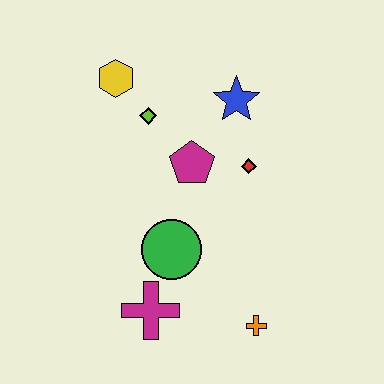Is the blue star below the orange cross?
No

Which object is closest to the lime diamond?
The yellow hexagon is closest to the lime diamond.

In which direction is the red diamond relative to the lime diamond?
The red diamond is to the right of the lime diamond.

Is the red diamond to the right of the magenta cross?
Yes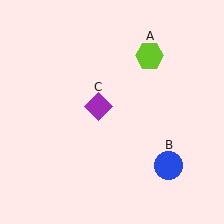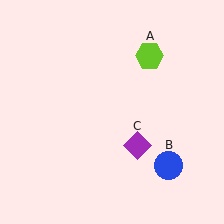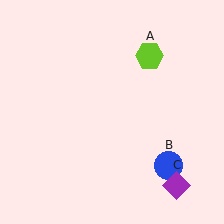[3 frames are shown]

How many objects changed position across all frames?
1 object changed position: purple diamond (object C).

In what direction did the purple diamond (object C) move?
The purple diamond (object C) moved down and to the right.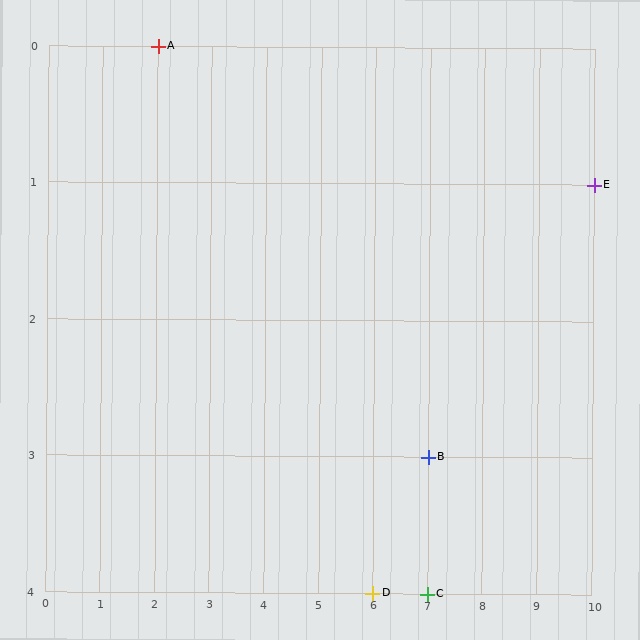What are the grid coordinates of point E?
Point E is at grid coordinates (10, 1).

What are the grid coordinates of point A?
Point A is at grid coordinates (2, 0).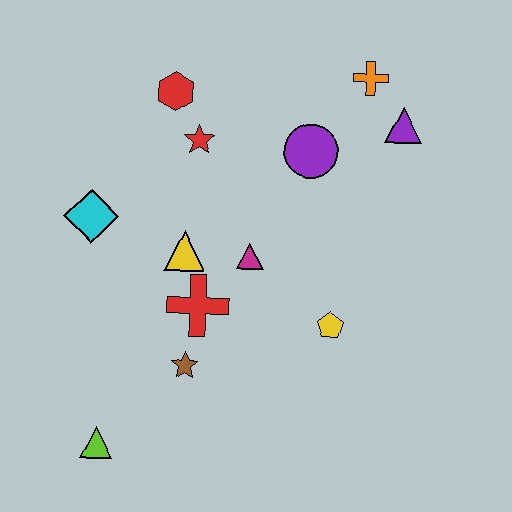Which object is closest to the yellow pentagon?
The magenta triangle is closest to the yellow pentagon.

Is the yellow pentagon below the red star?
Yes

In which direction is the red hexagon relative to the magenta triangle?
The red hexagon is above the magenta triangle.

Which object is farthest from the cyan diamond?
The purple triangle is farthest from the cyan diamond.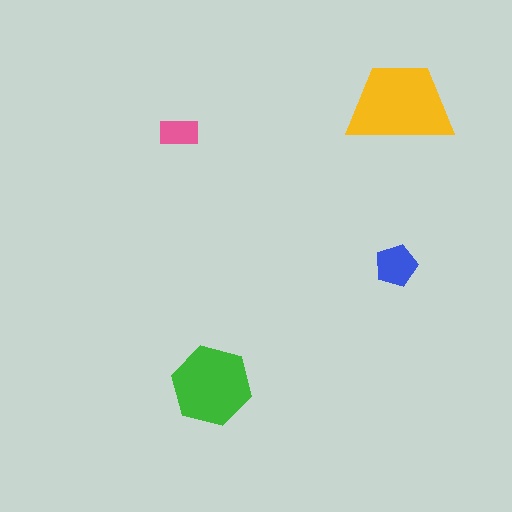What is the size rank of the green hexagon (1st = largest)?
2nd.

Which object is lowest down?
The green hexagon is bottommost.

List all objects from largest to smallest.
The yellow trapezoid, the green hexagon, the blue pentagon, the pink rectangle.